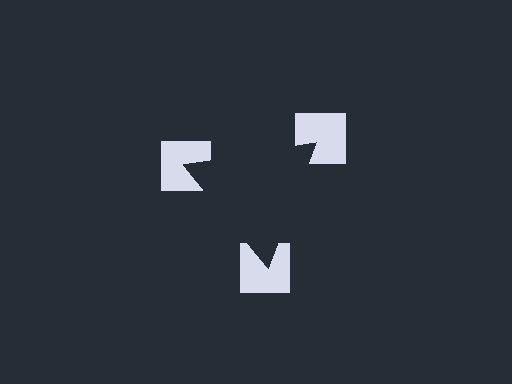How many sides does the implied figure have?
3 sides.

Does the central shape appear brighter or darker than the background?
It typically appears slightly darker than the background, even though no actual brightness change is drawn.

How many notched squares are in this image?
There are 3 — one at each vertex of the illusory triangle.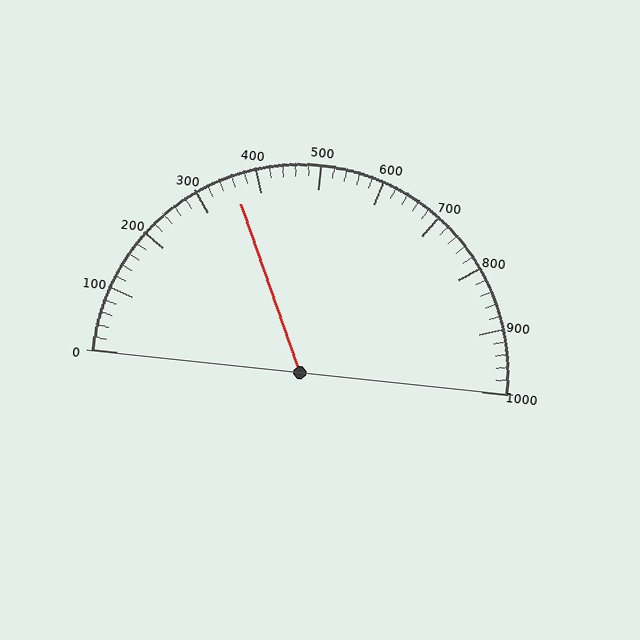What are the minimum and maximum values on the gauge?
The gauge ranges from 0 to 1000.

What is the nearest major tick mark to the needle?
The nearest major tick mark is 400.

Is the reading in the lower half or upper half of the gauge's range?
The reading is in the lower half of the range (0 to 1000).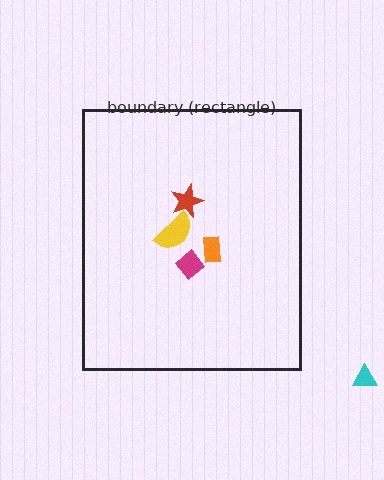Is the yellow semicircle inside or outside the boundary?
Inside.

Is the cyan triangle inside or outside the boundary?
Outside.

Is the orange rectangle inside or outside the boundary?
Inside.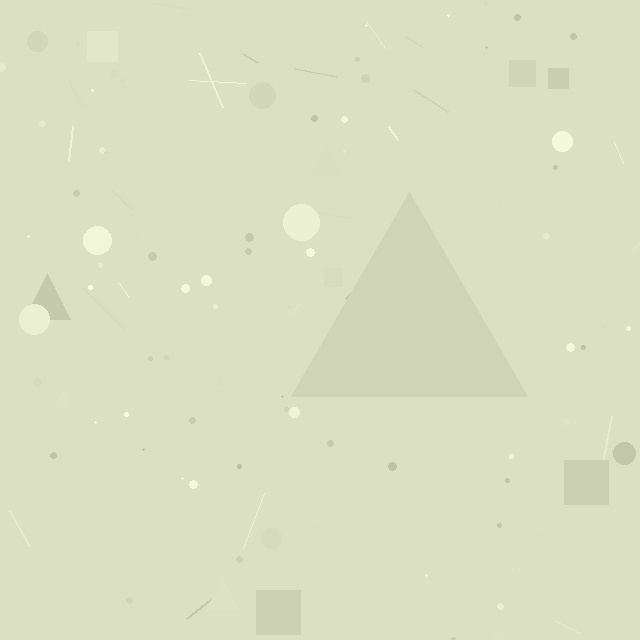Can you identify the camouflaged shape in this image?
The camouflaged shape is a triangle.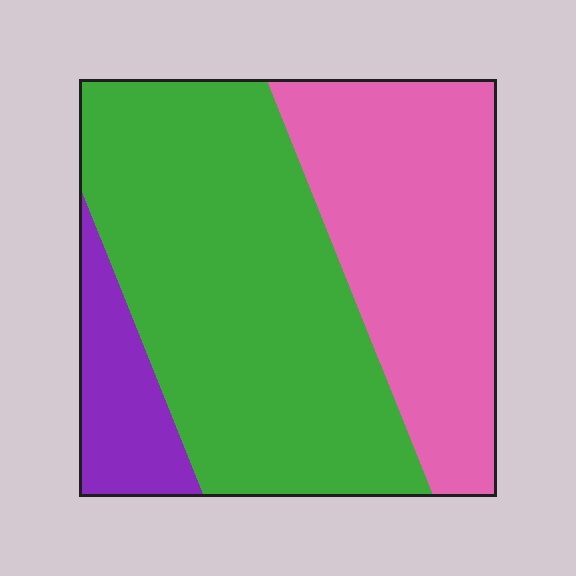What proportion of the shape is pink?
Pink takes up about one third (1/3) of the shape.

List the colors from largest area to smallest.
From largest to smallest: green, pink, purple.